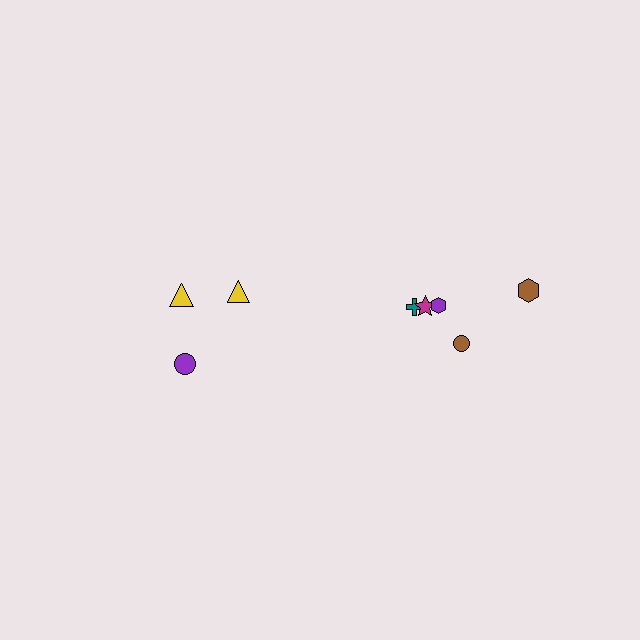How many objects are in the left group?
There are 3 objects.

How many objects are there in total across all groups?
There are 8 objects.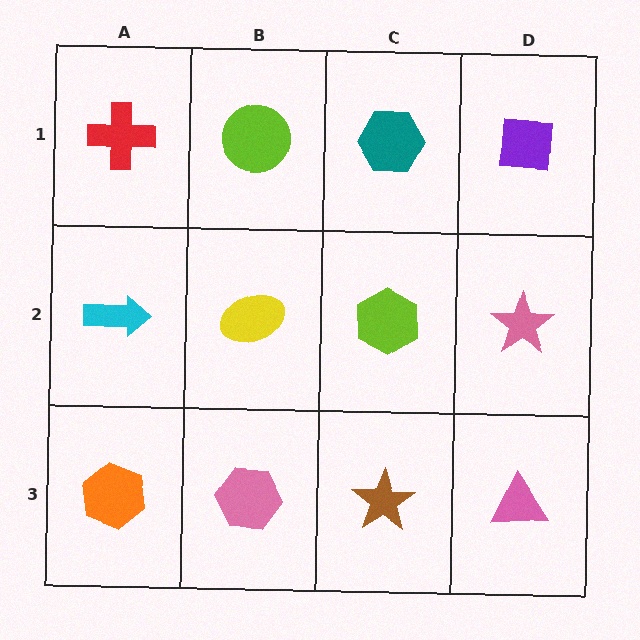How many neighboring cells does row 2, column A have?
3.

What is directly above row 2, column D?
A purple square.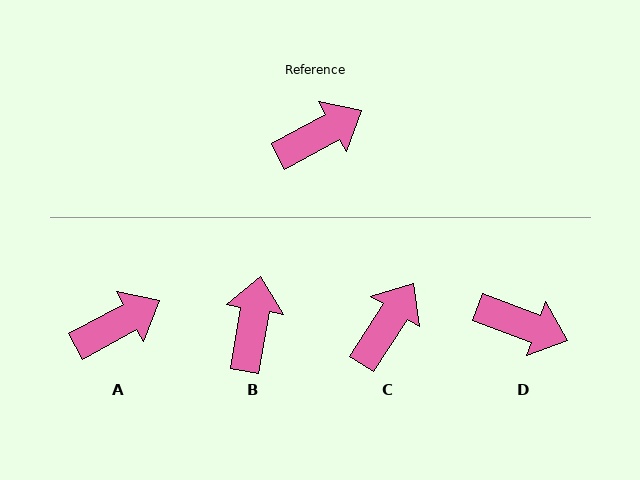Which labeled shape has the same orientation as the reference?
A.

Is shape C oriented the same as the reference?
No, it is off by about 29 degrees.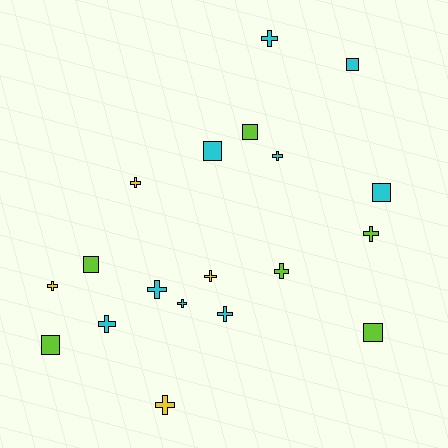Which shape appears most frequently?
Cross, with 12 objects.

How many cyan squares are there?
There are 3 cyan squares.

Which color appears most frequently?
Cyan, with 9 objects.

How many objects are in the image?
There are 19 objects.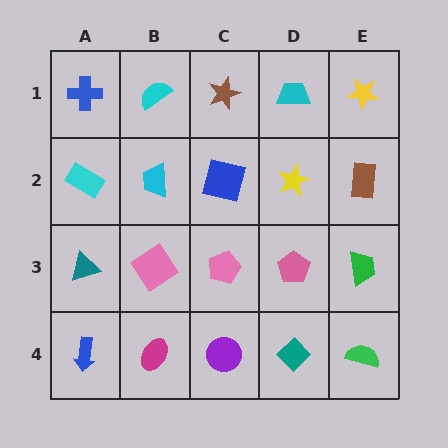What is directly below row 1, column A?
A cyan rectangle.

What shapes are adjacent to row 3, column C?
A blue square (row 2, column C), a purple circle (row 4, column C), a pink diamond (row 3, column B), a pink pentagon (row 3, column D).